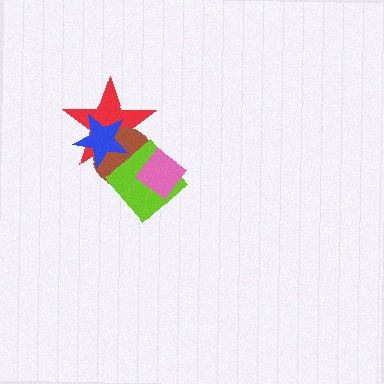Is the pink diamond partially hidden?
No, no other shape covers it.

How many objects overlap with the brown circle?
4 objects overlap with the brown circle.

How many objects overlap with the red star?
3 objects overlap with the red star.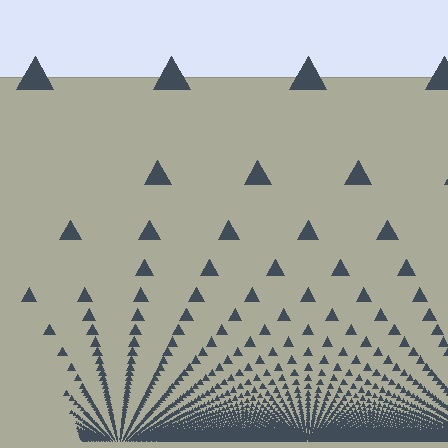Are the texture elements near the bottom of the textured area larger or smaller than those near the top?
Smaller. The gradient is inverted — elements near the bottom are smaller and denser.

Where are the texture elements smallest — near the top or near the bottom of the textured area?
Near the bottom.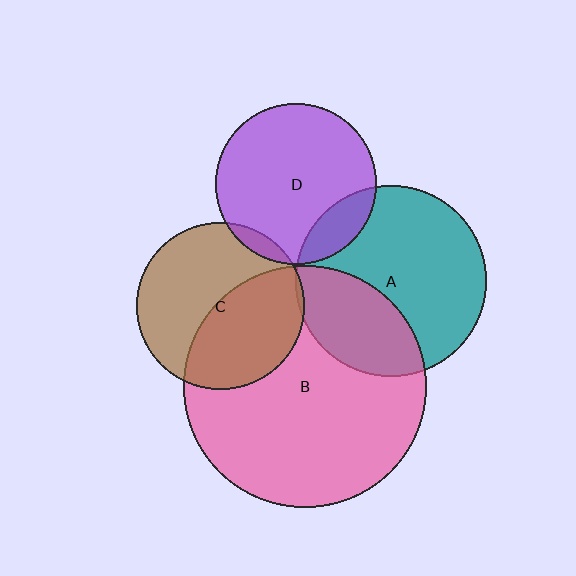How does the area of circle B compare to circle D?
Approximately 2.3 times.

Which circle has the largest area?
Circle B (pink).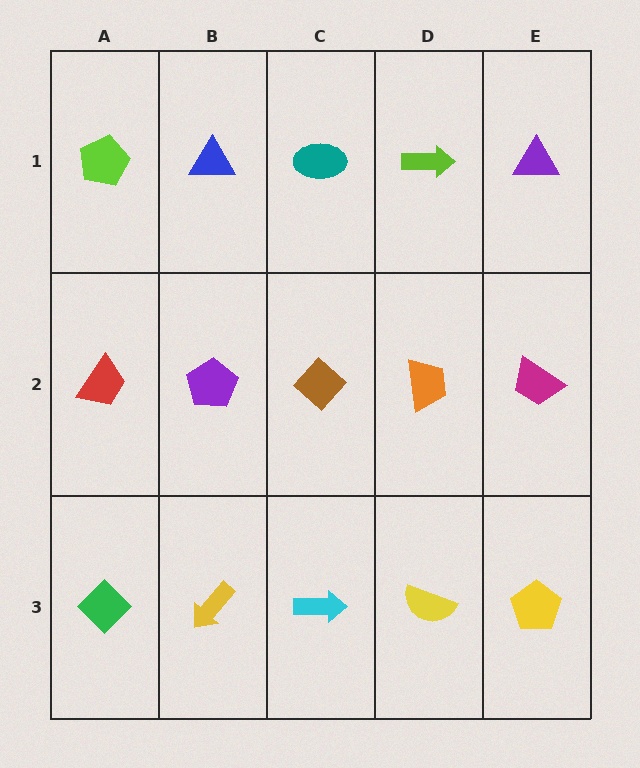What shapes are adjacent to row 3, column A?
A red trapezoid (row 2, column A), a yellow arrow (row 3, column B).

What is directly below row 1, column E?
A magenta trapezoid.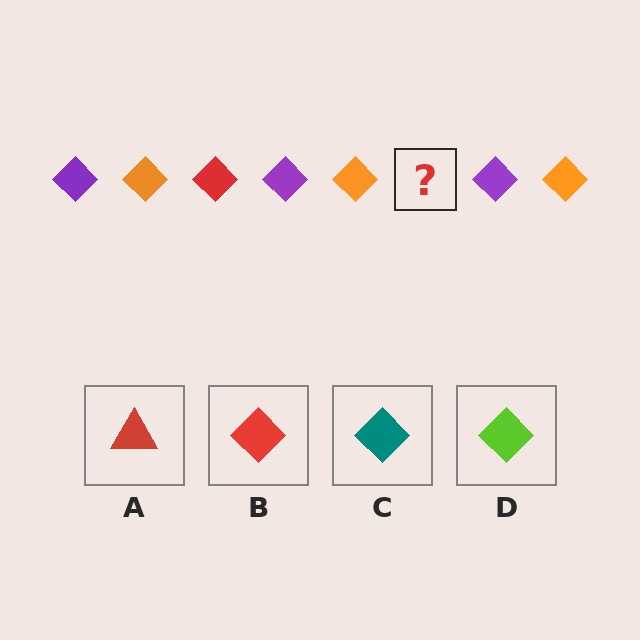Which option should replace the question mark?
Option B.